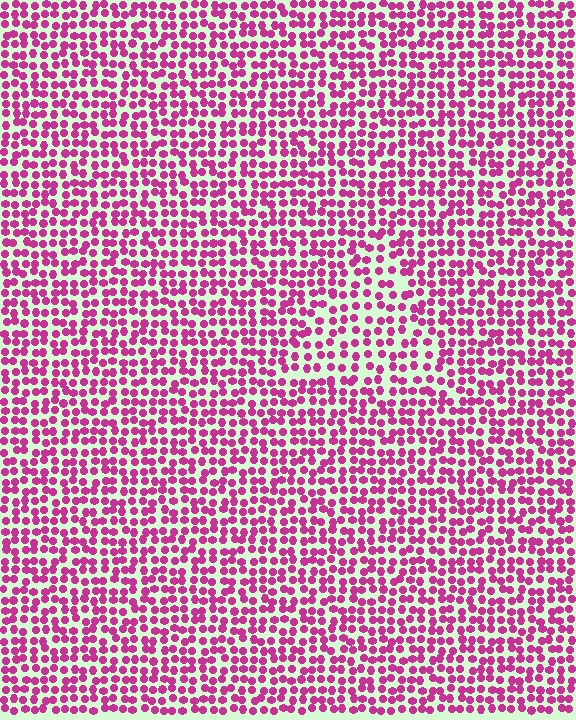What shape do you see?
I see a triangle.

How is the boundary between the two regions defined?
The boundary is defined by a change in element density (approximately 1.5x ratio). All elements are the same color, size, and shape.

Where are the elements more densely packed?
The elements are more densely packed outside the triangle boundary.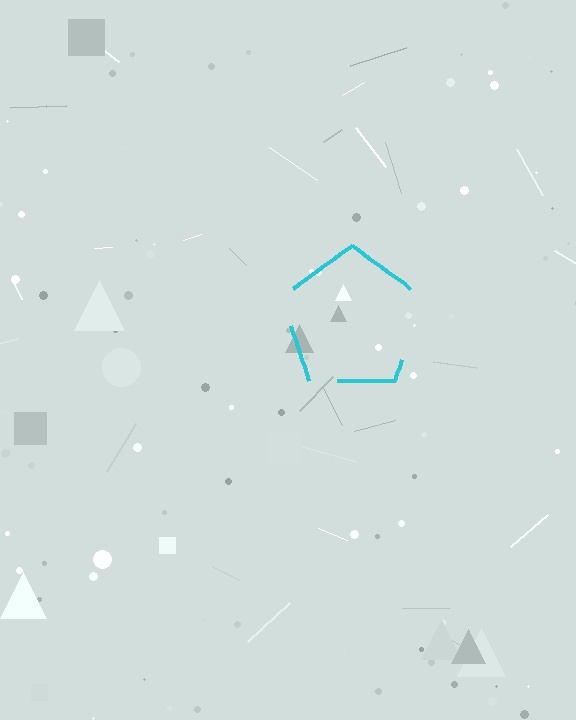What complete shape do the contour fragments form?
The contour fragments form a pentagon.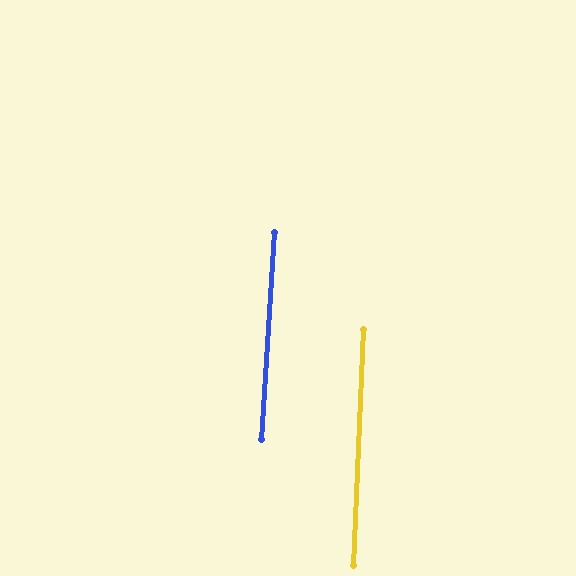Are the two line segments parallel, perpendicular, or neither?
Parallel — their directions differ by only 1.0°.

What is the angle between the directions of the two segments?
Approximately 1 degree.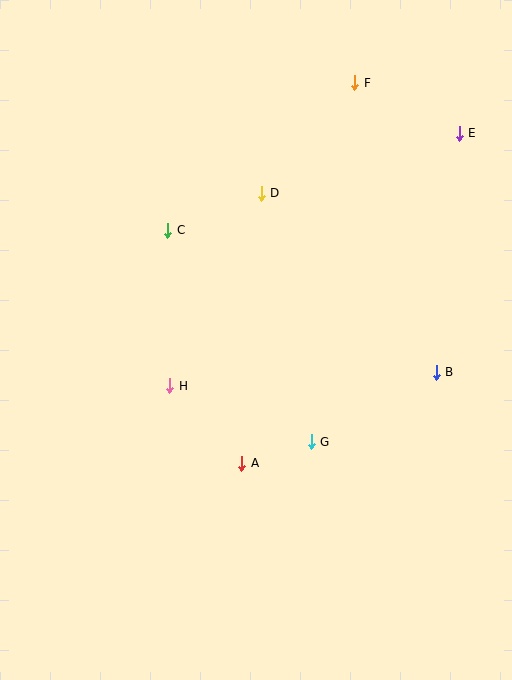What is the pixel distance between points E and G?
The distance between E and G is 342 pixels.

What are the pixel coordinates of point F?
Point F is at (355, 83).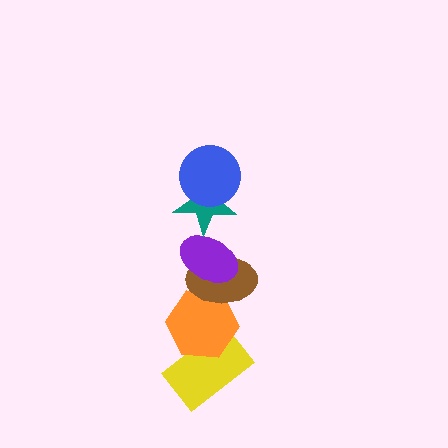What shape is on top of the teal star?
The blue circle is on top of the teal star.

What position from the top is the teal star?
The teal star is 2nd from the top.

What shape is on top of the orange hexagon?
The brown ellipse is on top of the orange hexagon.